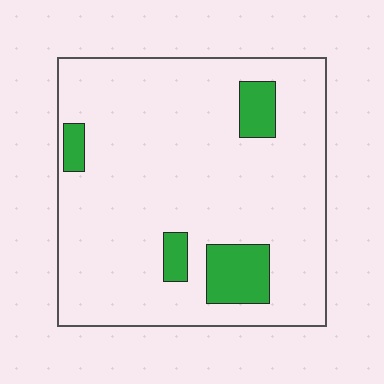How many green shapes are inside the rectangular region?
4.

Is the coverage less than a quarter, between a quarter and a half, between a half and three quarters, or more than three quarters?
Less than a quarter.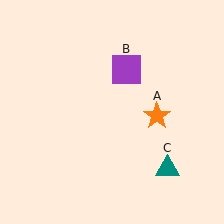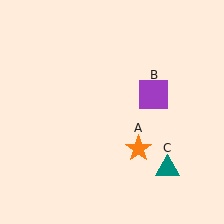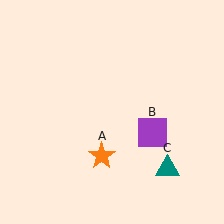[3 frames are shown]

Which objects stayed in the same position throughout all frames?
Teal triangle (object C) remained stationary.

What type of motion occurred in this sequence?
The orange star (object A), purple square (object B) rotated clockwise around the center of the scene.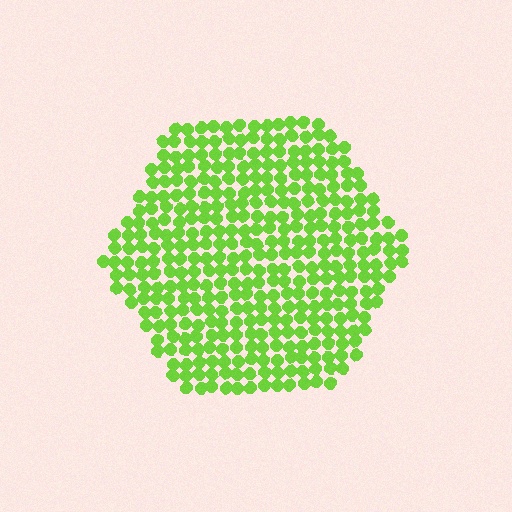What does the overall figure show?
The overall figure shows a hexagon.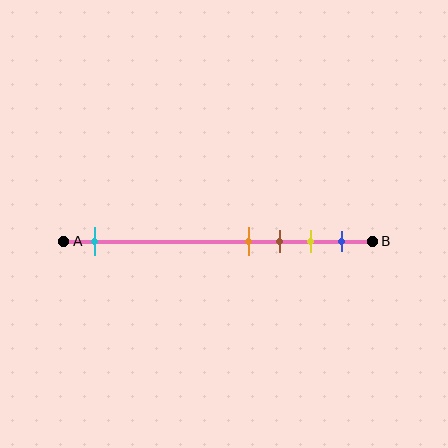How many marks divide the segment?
There are 5 marks dividing the segment.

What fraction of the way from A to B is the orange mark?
The orange mark is approximately 60% (0.6) of the way from A to B.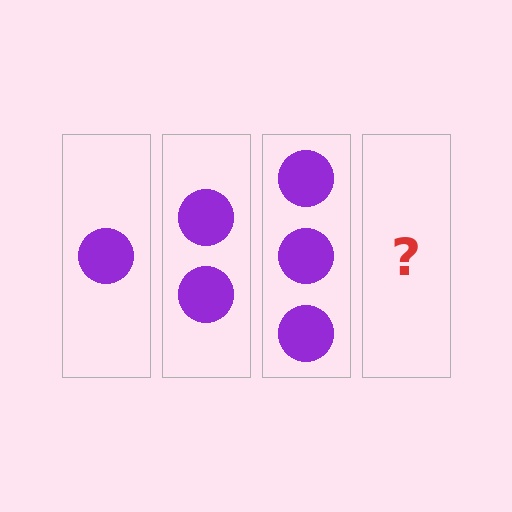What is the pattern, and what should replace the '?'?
The pattern is that each step adds one more circle. The '?' should be 4 circles.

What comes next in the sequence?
The next element should be 4 circles.